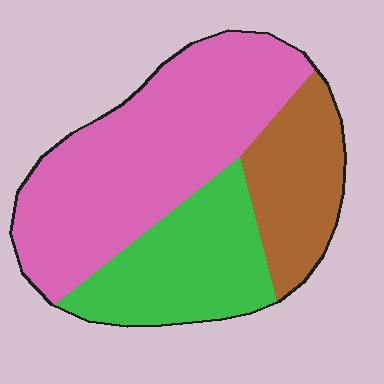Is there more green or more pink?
Pink.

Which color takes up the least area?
Brown, at roughly 20%.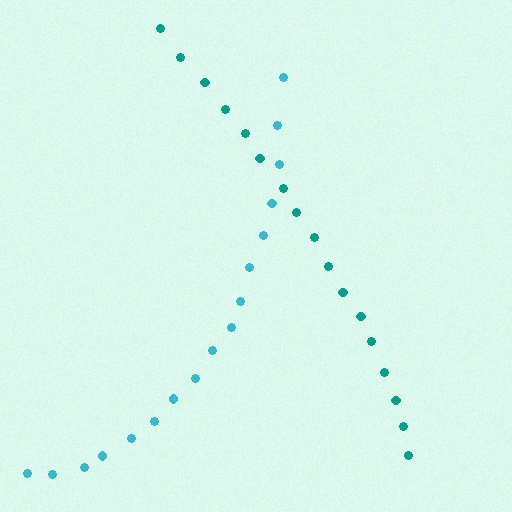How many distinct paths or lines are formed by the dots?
There are 2 distinct paths.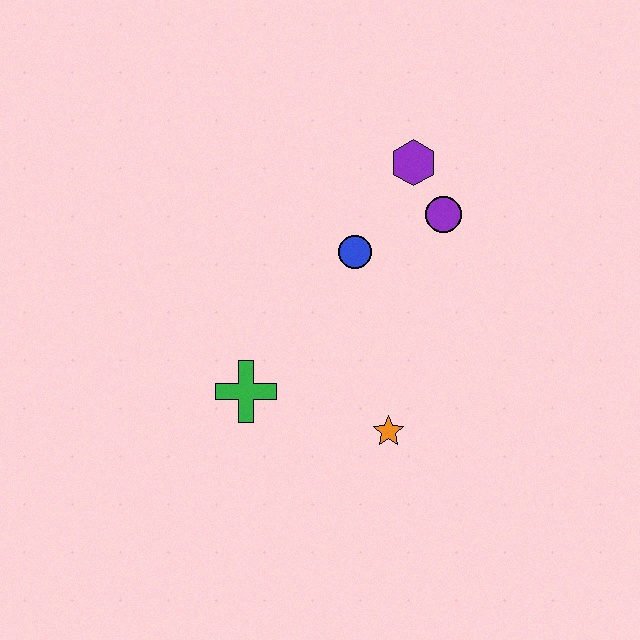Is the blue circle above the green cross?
Yes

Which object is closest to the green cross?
The orange star is closest to the green cross.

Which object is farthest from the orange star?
The purple hexagon is farthest from the orange star.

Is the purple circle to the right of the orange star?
Yes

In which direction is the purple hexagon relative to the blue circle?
The purple hexagon is above the blue circle.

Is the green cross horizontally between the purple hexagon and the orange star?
No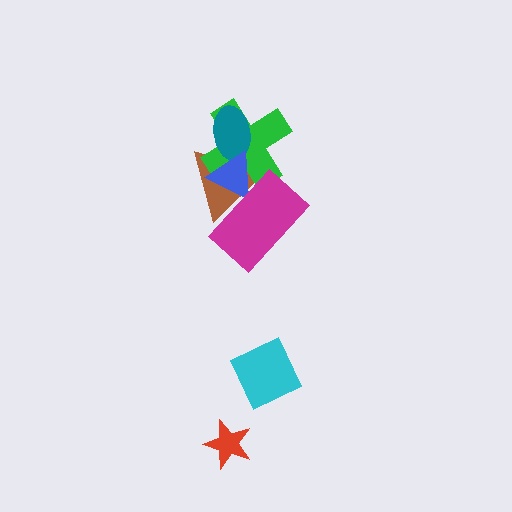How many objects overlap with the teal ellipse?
3 objects overlap with the teal ellipse.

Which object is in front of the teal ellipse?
The blue triangle is in front of the teal ellipse.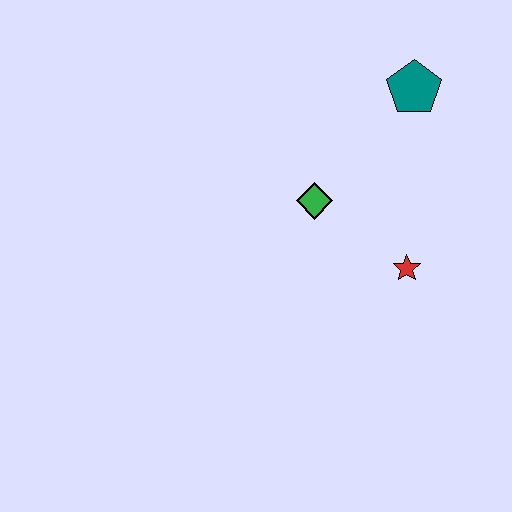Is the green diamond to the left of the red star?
Yes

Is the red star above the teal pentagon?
No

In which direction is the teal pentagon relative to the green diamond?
The teal pentagon is above the green diamond.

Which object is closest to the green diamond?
The red star is closest to the green diamond.